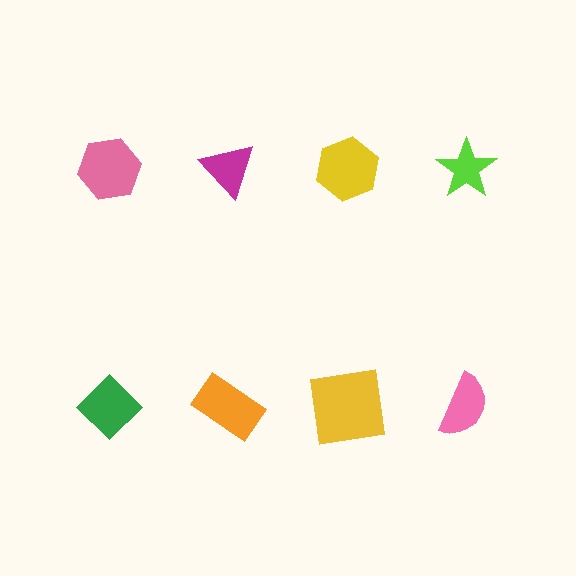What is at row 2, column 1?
A green diamond.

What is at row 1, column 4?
A lime star.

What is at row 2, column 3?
A yellow square.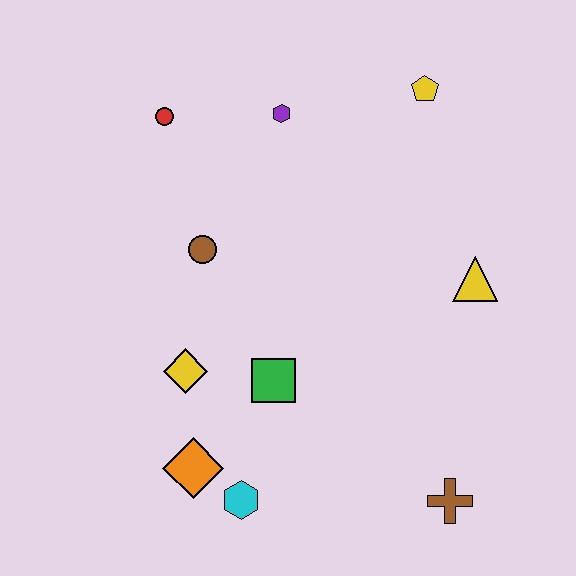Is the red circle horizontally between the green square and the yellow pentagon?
No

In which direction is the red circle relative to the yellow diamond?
The red circle is above the yellow diamond.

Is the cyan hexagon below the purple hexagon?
Yes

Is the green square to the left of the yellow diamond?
No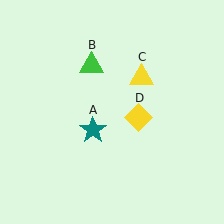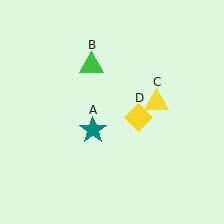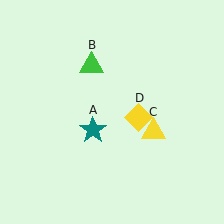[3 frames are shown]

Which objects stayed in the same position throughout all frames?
Teal star (object A) and green triangle (object B) and yellow diamond (object D) remained stationary.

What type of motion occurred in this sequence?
The yellow triangle (object C) rotated clockwise around the center of the scene.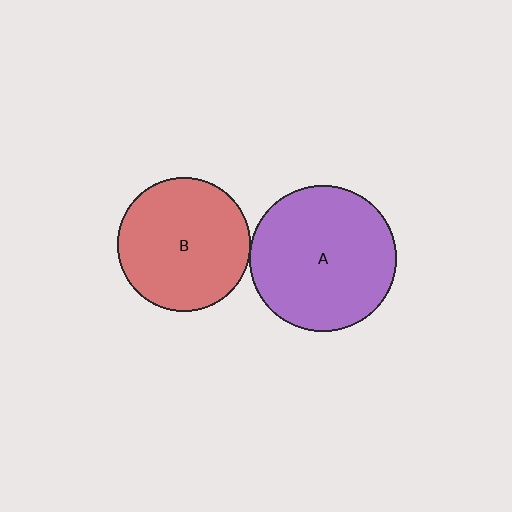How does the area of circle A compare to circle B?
Approximately 1.2 times.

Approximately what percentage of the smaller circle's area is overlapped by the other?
Approximately 5%.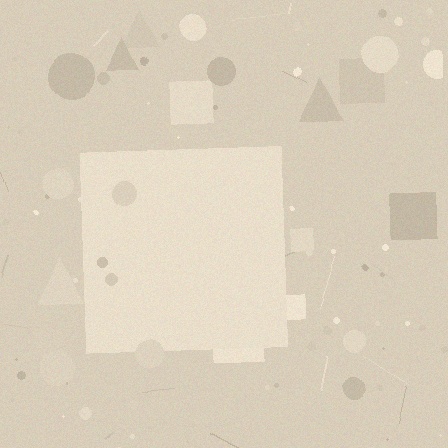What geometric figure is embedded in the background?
A square is embedded in the background.